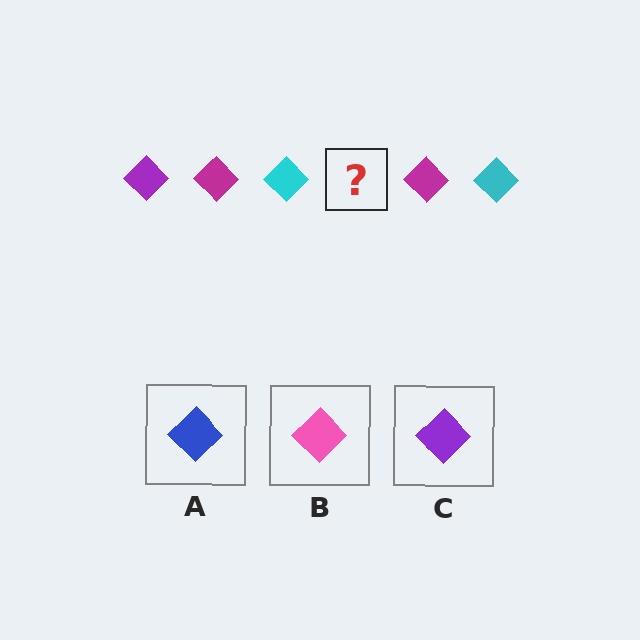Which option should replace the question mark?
Option C.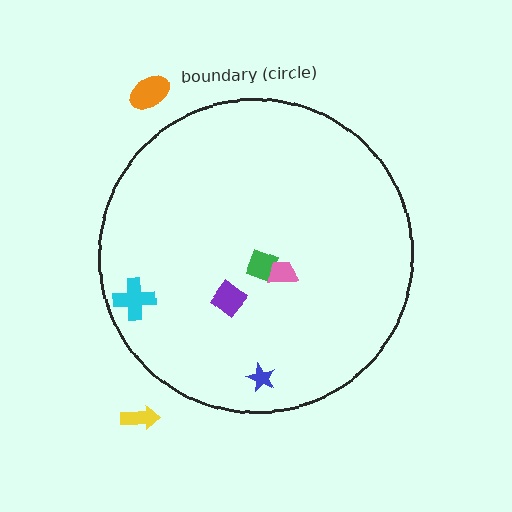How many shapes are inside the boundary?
5 inside, 2 outside.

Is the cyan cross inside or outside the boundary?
Inside.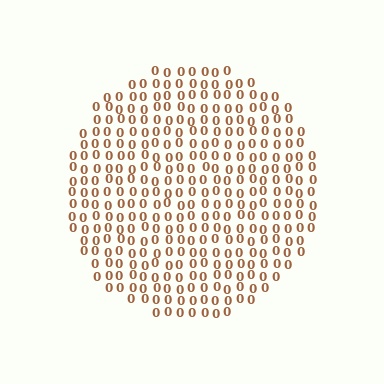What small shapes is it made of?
It is made of small digit 0's.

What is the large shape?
The large shape is a circle.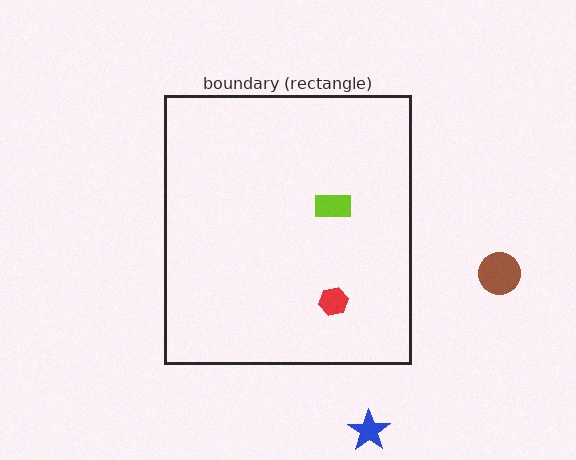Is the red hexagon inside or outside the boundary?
Inside.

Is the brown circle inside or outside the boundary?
Outside.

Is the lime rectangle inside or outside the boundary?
Inside.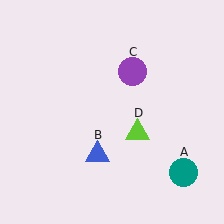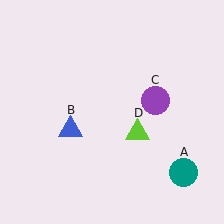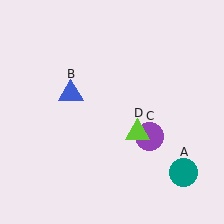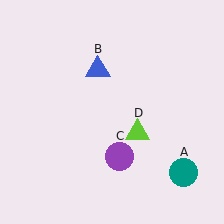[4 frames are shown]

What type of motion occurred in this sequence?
The blue triangle (object B), purple circle (object C) rotated clockwise around the center of the scene.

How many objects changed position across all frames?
2 objects changed position: blue triangle (object B), purple circle (object C).